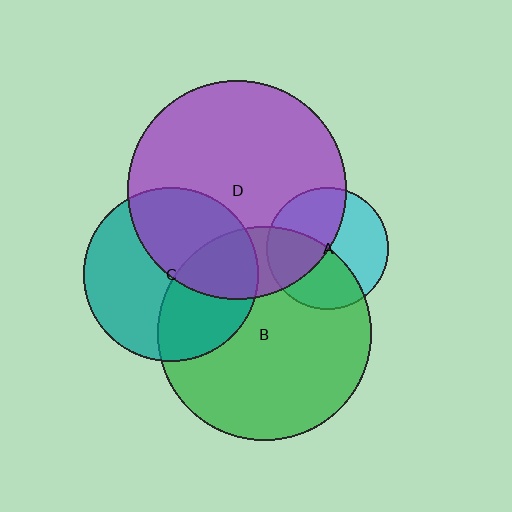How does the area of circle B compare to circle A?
Approximately 3.1 times.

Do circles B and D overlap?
Yes.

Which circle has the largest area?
Circle D (purple).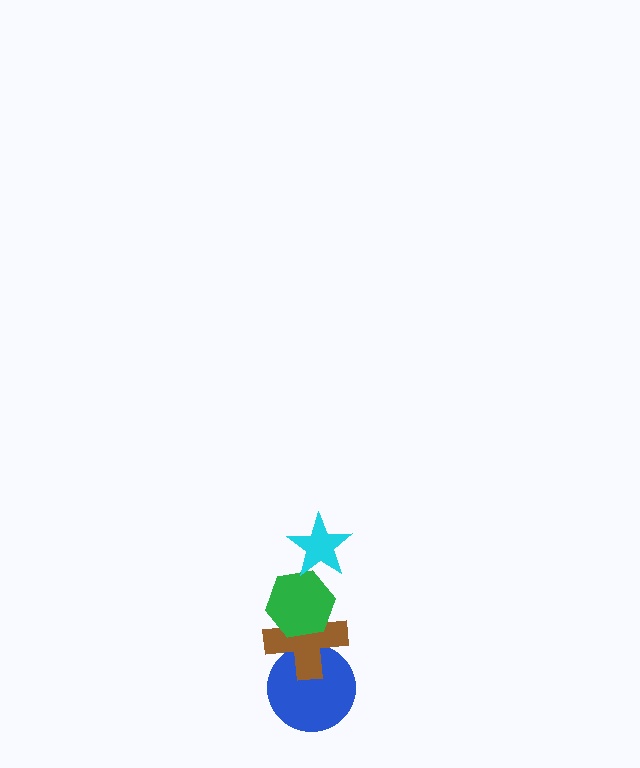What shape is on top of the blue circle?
The brown cross is on top of the blue circle.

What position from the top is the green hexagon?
The green hexagon is 2nd from the top.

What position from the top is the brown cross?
The brown cross is 3rd from the top.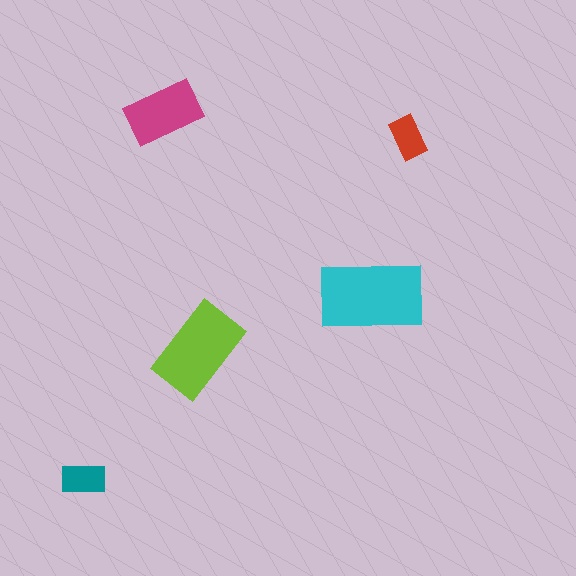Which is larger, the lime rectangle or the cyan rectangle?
The cyan one.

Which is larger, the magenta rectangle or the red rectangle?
The magenta one.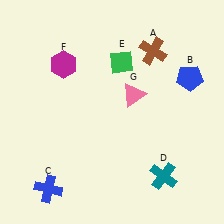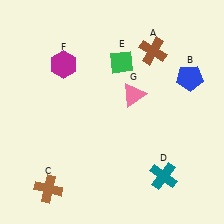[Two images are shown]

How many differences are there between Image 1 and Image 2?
There is 1 difference between the two images.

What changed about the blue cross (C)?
In Image 1, C is blue. In Image 2, it changed to brown.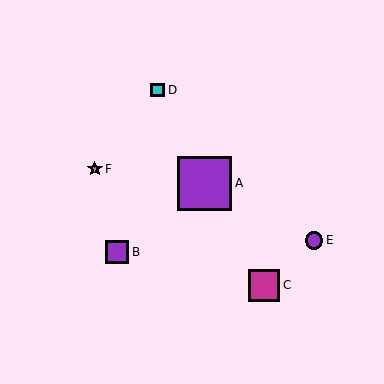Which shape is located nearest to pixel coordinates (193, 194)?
The purple square (labeled A) at (205, 183) is nearest to that location.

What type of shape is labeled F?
Shape F is a pink star.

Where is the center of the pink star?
The center of the pink star is at (95, 169).